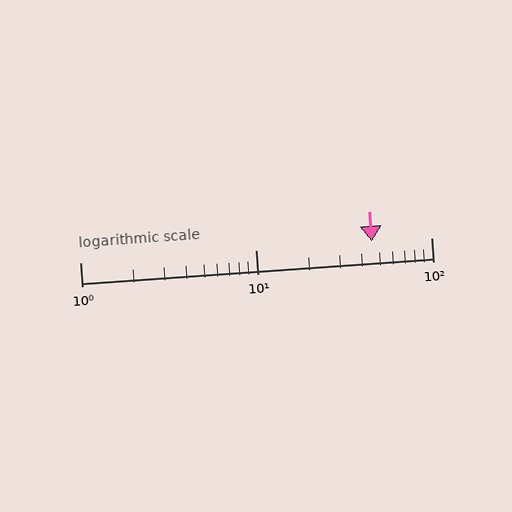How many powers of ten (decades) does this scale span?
The scale spans 2 decades, from 1 to 100.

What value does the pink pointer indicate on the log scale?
The pointer indicates approximately 46.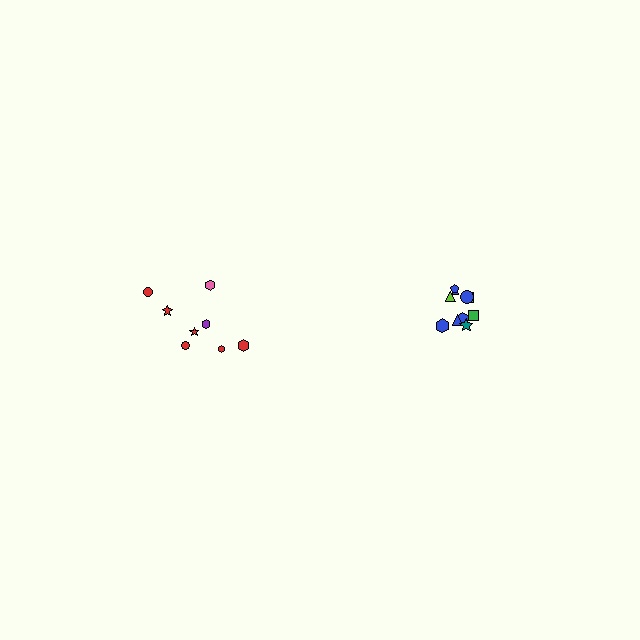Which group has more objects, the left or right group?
The right group.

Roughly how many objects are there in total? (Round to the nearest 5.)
Roughly 20 objects in total.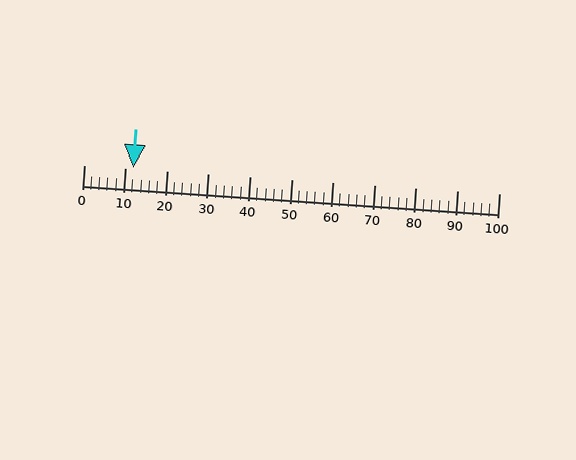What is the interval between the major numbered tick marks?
The major tick marks are spaced 10 units apart.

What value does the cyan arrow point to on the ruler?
The cyan arrow points to approximately 12.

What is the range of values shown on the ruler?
The ruler shows values from 0 to 100.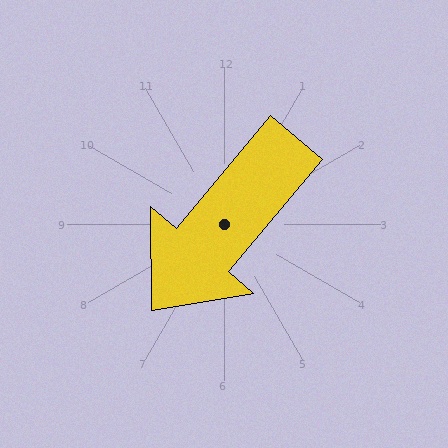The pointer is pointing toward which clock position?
Roughly 7 o'clock.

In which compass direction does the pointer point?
Southwest.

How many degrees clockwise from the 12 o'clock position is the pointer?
Approximately 220 degrees.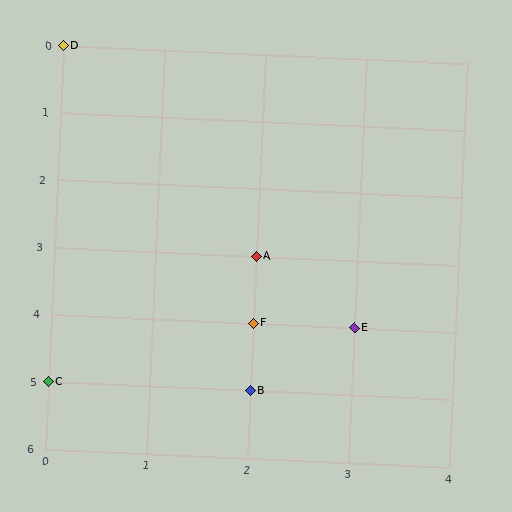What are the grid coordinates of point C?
Point C is at grid coordinates (0, 5).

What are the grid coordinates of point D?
Point D is at grid coordinates (0, 0).